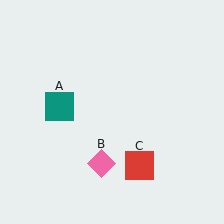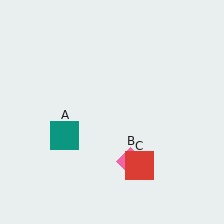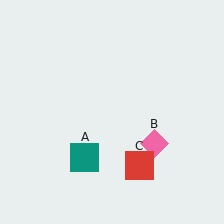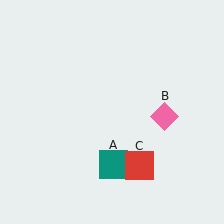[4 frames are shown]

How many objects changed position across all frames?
2 objects changed position: teal square (object A), pink diamond (object B).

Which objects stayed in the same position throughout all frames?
Red square (object C) remained stationary.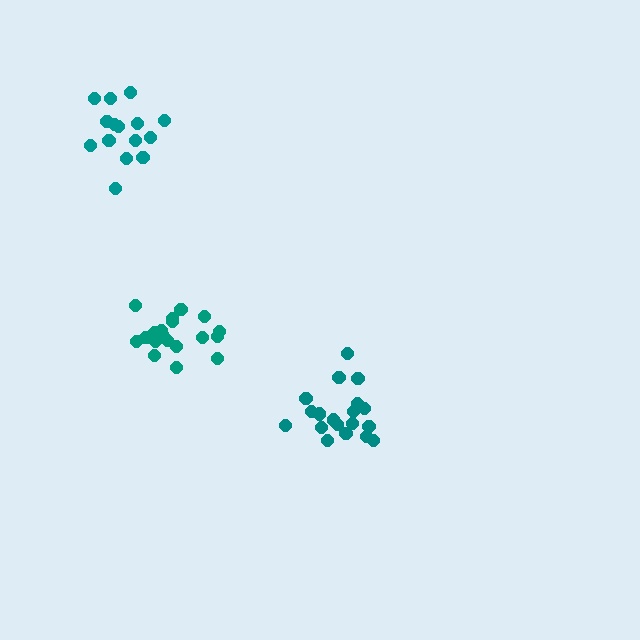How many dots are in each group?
Group 1: 20 dots, Group 2: 19 dots, Group 3: 15 dots (54 total).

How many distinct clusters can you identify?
There are 3 distinct clusters.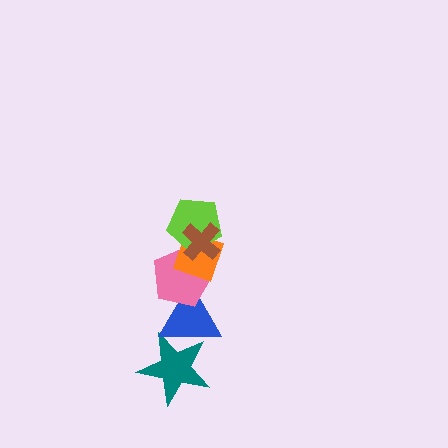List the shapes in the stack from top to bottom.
From top to bottom: the brown cross, the lime pentagon, the orange diamond, the pink pentagon, the blue triangle, the teal star.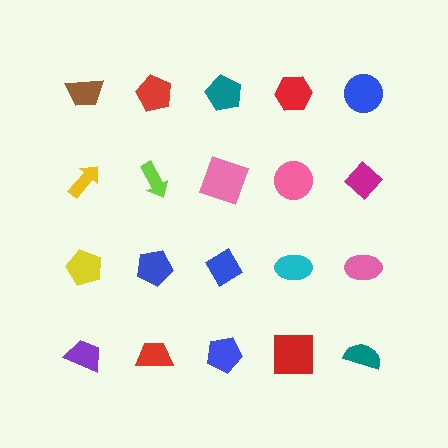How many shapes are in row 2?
5 shapes.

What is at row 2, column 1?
A yellow arrow.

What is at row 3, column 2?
A blue pentagon.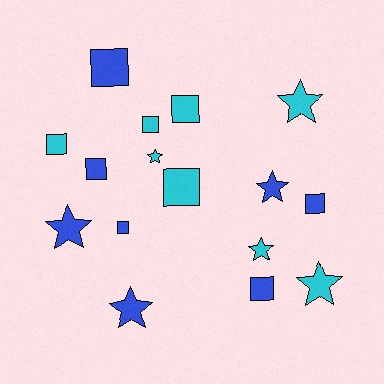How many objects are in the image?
There are 16 objects.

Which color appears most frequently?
Cyan, with 8 objects.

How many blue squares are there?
There are 5 blue squares.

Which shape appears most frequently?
Square, with 9 objects.